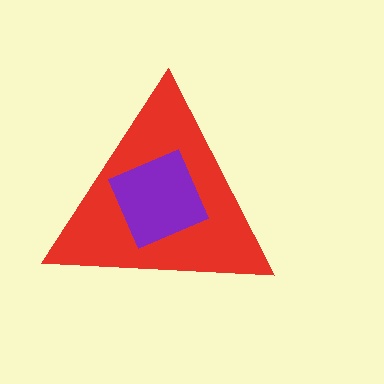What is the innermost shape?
The purple diamond.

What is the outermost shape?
The red triangle.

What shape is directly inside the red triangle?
The purple diamond.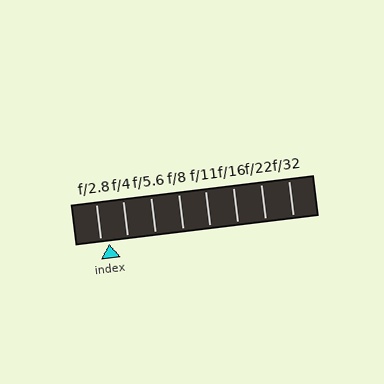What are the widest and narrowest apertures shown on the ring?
The widest aperture shown is f/2.8 and the narrowest is f/32.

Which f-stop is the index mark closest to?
The index mark is closest to f/2.8.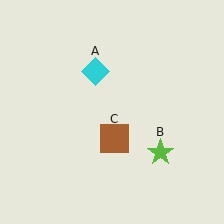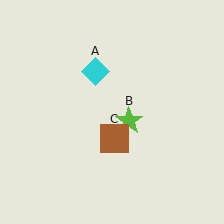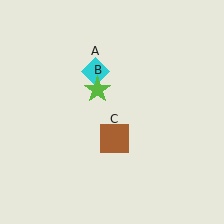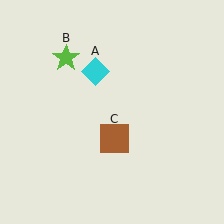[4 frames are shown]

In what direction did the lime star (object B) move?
The lime star (object B) moved up and to the left.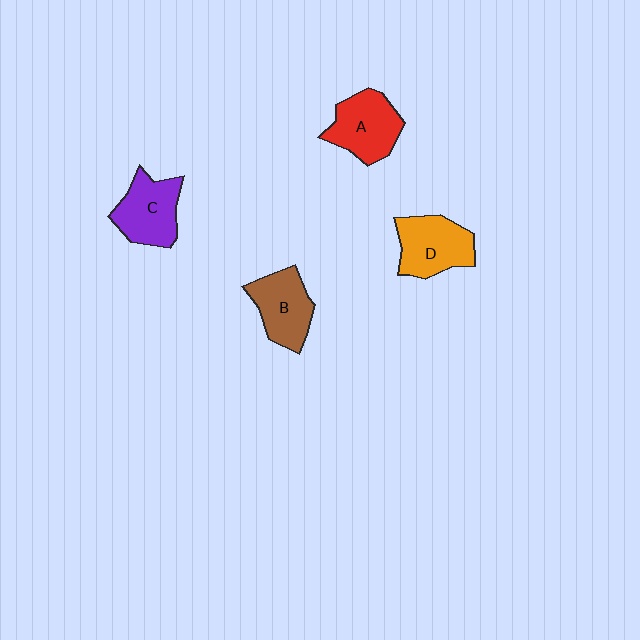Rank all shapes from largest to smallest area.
From largest to smallest: A (red), D (orange), C (purple), B (brown).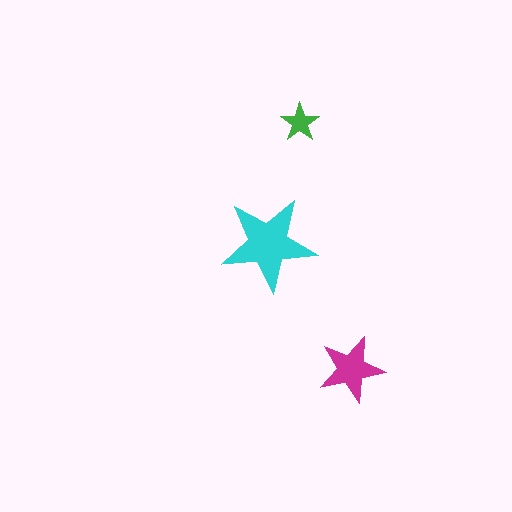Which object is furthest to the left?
The cyan star is leftmost.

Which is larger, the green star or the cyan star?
The cyan one.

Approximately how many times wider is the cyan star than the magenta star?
About 1.5 times wider.